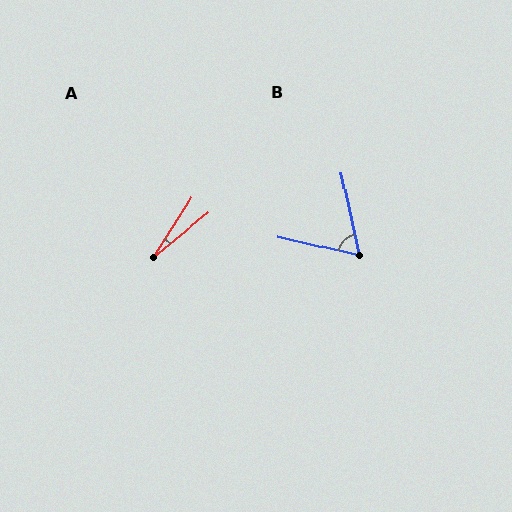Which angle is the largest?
B, at approximately 65 degrees.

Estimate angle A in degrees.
Approximately 19 degrees.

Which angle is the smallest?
A, at approximately 19 degrees.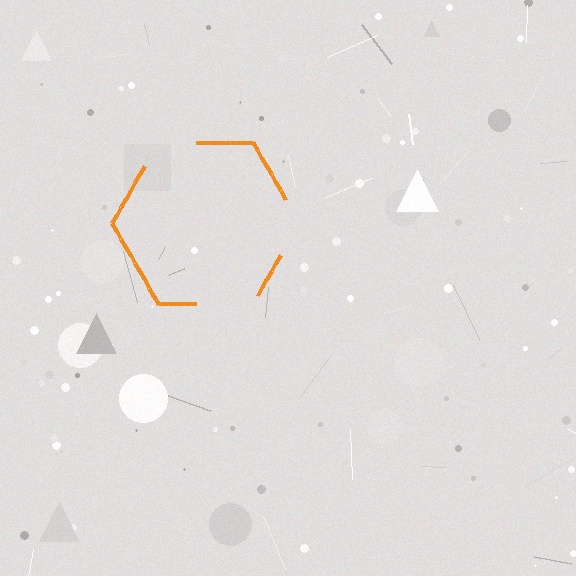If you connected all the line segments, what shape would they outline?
They would outline a hexagon.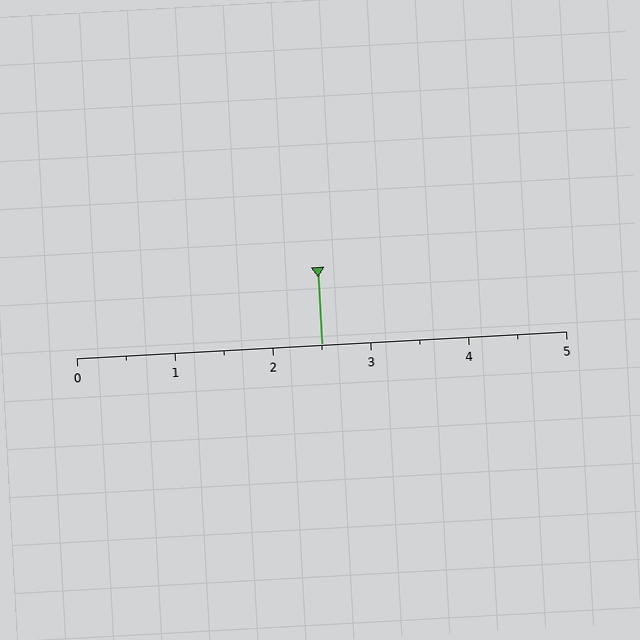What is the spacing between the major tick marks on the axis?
The major ticks are spaced 1 apart.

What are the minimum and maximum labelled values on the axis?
The axis runs from 0 to 5.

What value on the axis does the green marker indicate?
The marker indicates approximately 2.5.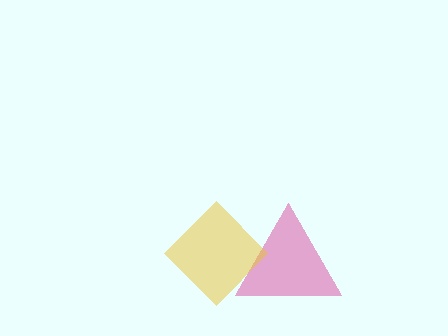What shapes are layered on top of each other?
The layered shapes are: a magenta triangle, a yellow diamond.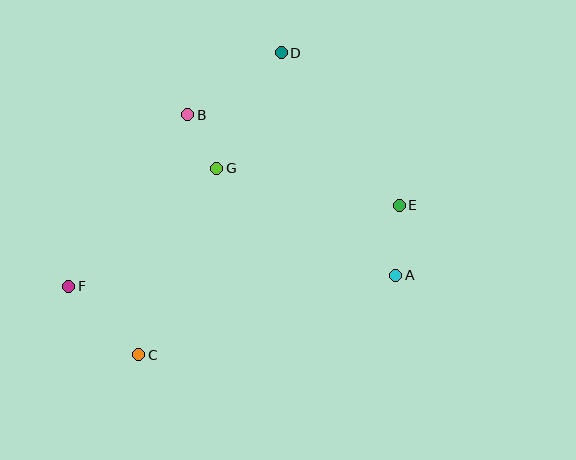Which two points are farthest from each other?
Points E and F are farthest from each other.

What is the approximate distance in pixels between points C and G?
The distance between C and G is approximately 202 pixels.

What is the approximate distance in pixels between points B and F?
The distance between B and F is approximately 209 pixels.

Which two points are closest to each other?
Points B and G are closest to each other.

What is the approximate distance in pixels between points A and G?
The distance between A and G is approximately 209 pixels.